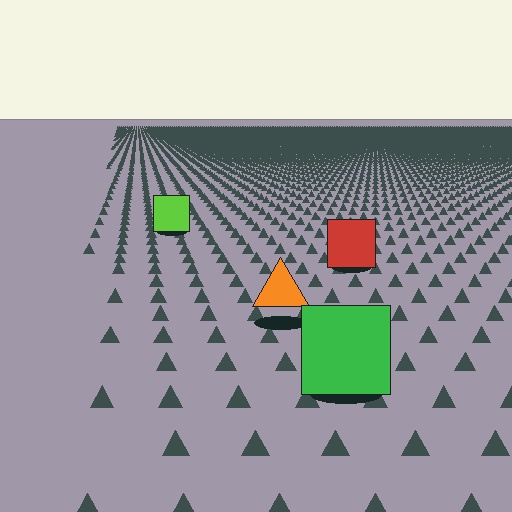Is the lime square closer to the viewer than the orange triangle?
No. The orange triangle is closer — you can tell from the texture gradient: the ground texture is coarser near it.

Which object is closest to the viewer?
The green square is closest. The texture marks near it are larger and more spread out.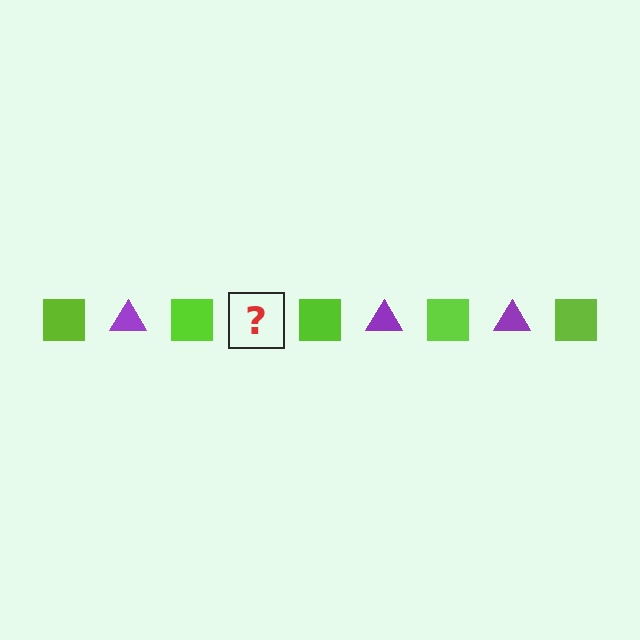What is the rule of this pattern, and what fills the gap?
The rule is that the pattern alternates between lime square and purple triangle. The gap should be filled with a purple triangle.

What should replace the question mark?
The question mark should be replaced with a purple triangle.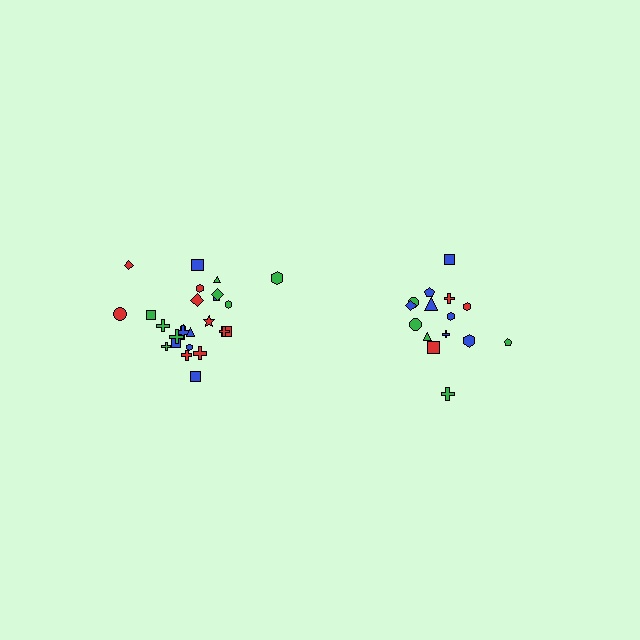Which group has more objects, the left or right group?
The left group.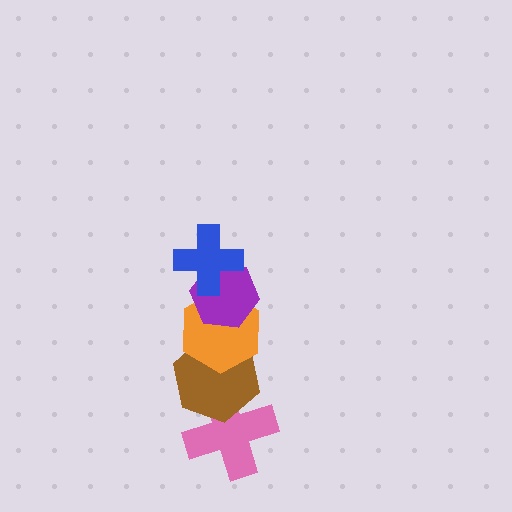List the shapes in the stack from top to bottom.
From top to bottom: the blue cross, the purple hexagon, the orange hexagon, the brown hexagon, the pink cross.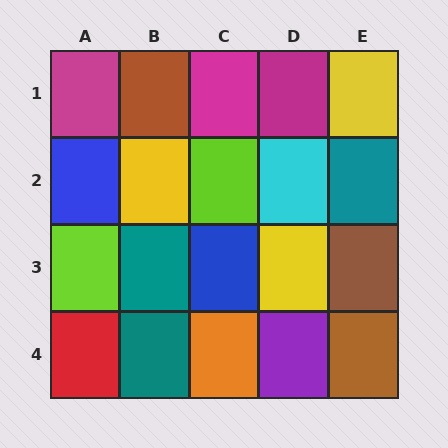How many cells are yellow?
3 cells are yellow.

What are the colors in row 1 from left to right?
Magenta, brown, magenta, magenta, yellow.